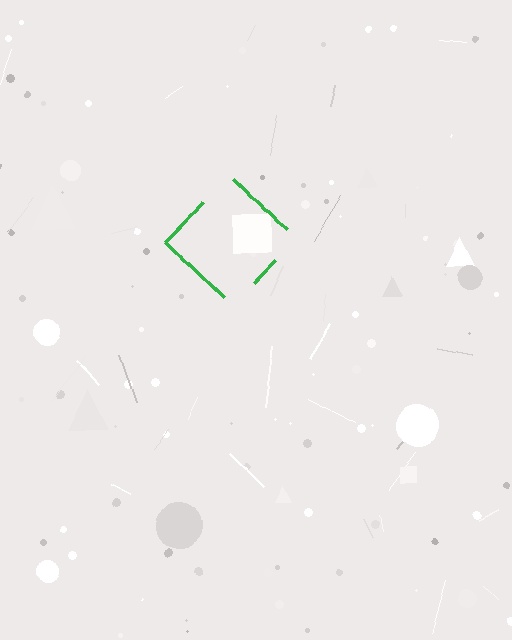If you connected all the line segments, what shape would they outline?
They would outline a diamond.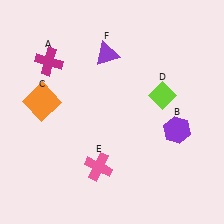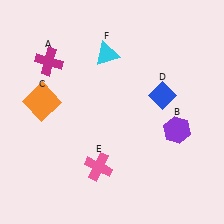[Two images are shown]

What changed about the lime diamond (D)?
In Image 1, D is lime. In Image 2, it changed to blue.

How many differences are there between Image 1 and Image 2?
There are 2 differences between the two images.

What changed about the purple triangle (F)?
In Image 1, F is purple. In Image 2, it changed to cyan.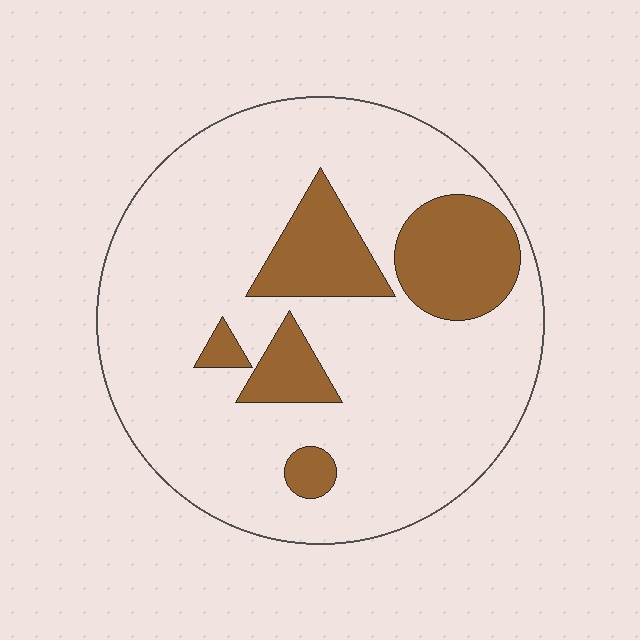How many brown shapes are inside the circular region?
5.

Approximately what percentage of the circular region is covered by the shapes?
Approximately 20%.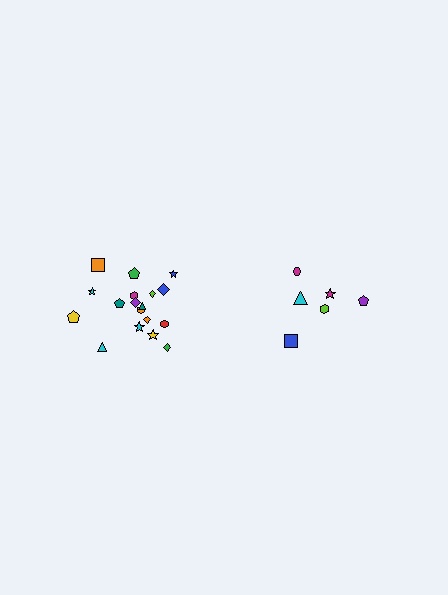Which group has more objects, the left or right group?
The left group.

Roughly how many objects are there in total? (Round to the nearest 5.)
Roughly 25 objects in total.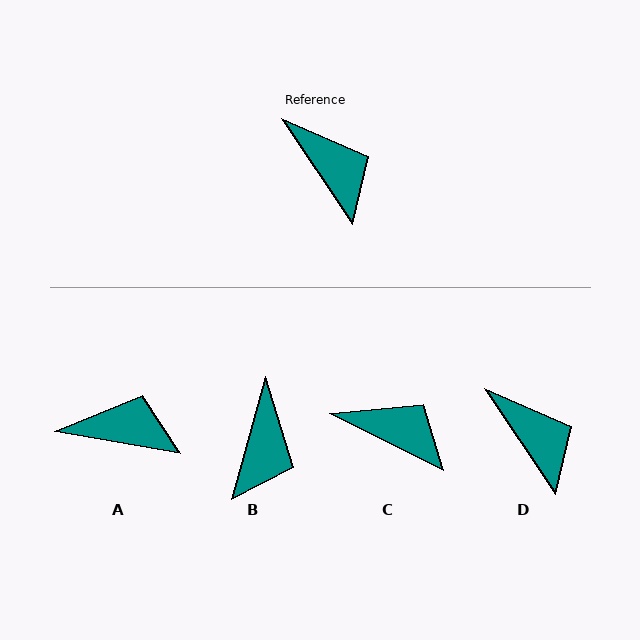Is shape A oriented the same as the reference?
No, it is off by about 47 degrees.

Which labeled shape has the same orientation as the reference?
D.